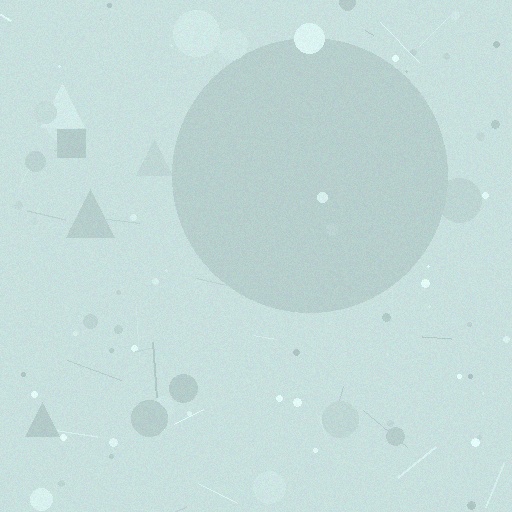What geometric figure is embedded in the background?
A circle is embedded in the background.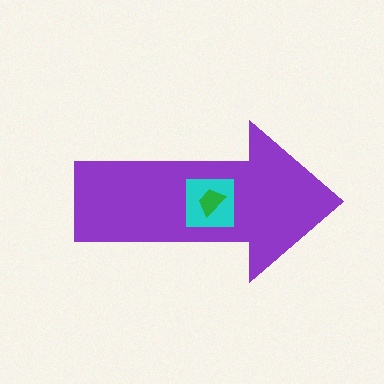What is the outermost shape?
The purple arrow.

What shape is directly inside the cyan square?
The green trapezoid.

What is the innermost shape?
The green trapezoid.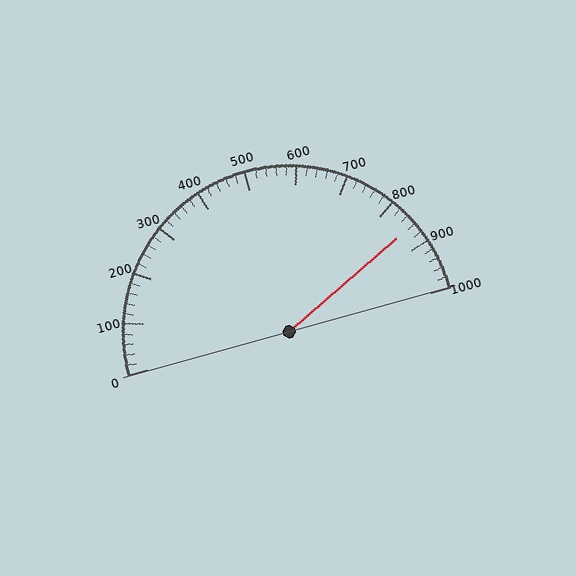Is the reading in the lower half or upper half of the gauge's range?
The reading is in the upper half of the range (0 to 1000).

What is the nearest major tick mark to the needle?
The nearest major tick mark is 900.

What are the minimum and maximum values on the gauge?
The gauge ranges from 0 to 1000.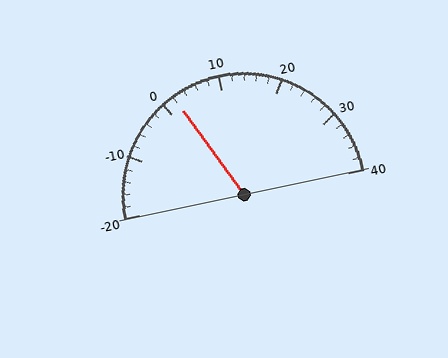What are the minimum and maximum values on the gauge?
The gauge ranges from -20 to 40.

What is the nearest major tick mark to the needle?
The nearest major tick mark is 0.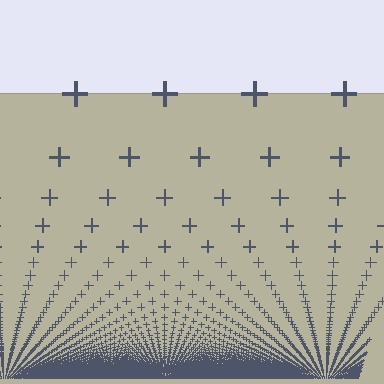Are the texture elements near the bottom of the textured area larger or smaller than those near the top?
Smaller. The gradient is inverted — elements near the bottom are smaller and denser.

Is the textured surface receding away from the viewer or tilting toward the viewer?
The surface appears to tilt toward the viewer. Texture elements get larger and sparser toward the top.